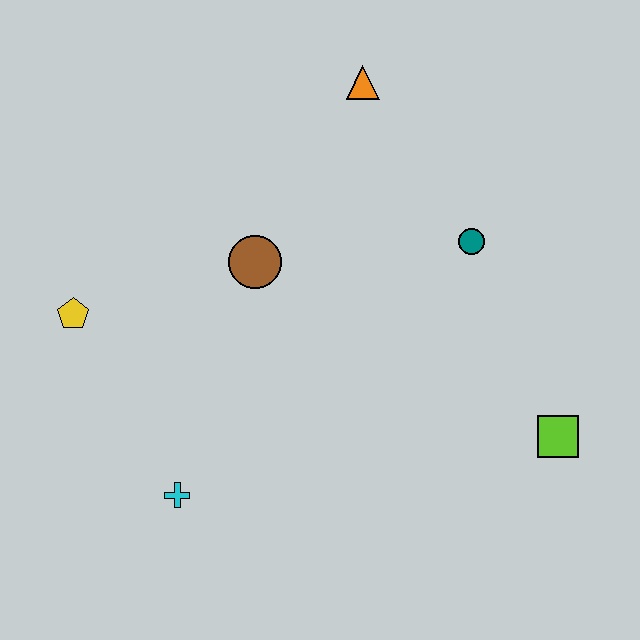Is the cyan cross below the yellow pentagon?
Yes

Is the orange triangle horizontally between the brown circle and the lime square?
Yes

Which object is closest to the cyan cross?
The yellow pentagon is closest to the cyan cross.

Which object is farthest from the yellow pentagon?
The lime square is farthest from the yellow pentagon.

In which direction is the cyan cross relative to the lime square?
The cyan cross is to the left of the lime square.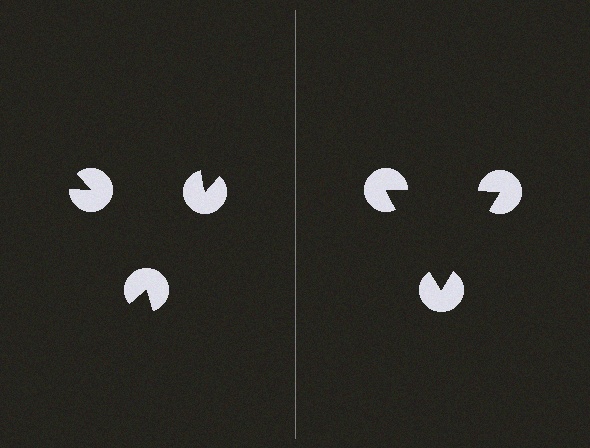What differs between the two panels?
The pac-man discs are positioned identically on both sides; only the wedge orientations differ. On the right they align to a triangle; on the left they are misaligned.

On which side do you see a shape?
An illusory triangle appears on the right side. On the left side the wedge cuts are rotated, so no coherent shape forms.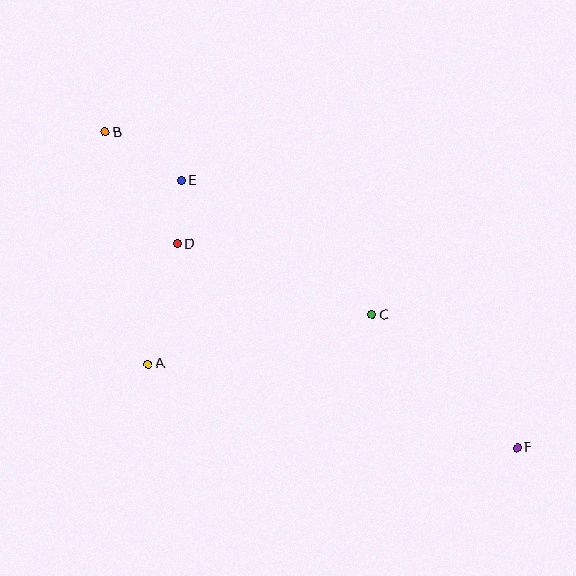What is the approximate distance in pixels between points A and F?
The distance between A and F is approximately 378 pixels.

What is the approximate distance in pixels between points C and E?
The distance between C and E is approximately 233 pixels.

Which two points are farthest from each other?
Points B and F are farthest from each other.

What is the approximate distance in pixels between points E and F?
The distance between E and F is approximately 429 pixels.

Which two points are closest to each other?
Points D and E are closest to each other.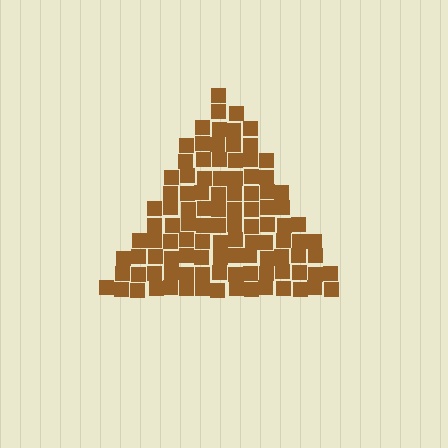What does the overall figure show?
The overall figure shows a triangle.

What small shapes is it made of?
It is made of small squares.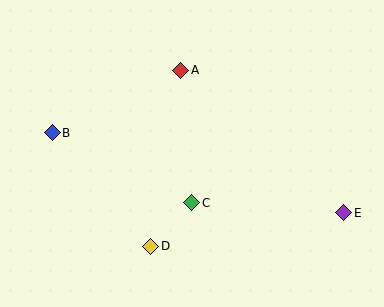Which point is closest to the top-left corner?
Point B is closest to the top-left corner.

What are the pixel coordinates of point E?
Point E is at (344, 213).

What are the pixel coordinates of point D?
Point D is at (151, 246).